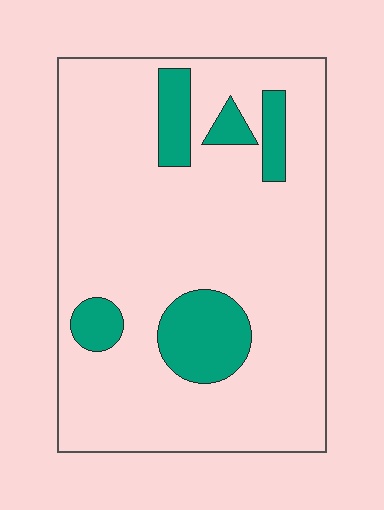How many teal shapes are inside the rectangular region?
5.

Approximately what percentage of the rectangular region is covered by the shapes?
Approximately 15%.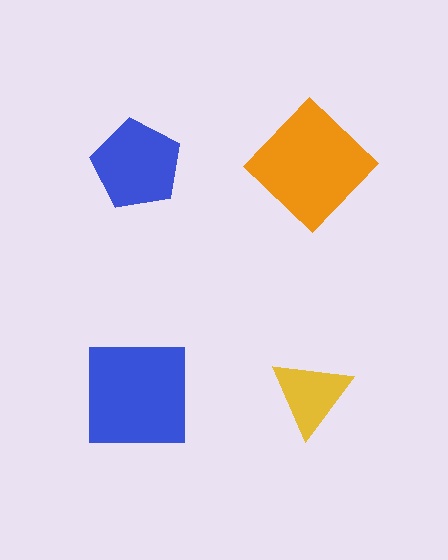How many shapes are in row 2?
2 shapes.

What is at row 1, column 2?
An orange diamond.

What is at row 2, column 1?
A blue square.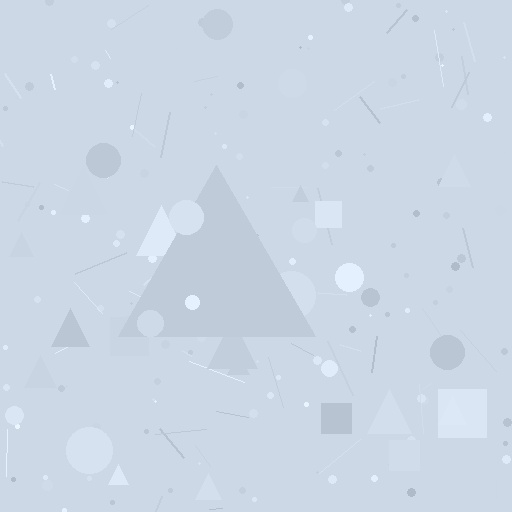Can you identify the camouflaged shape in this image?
The camouflaged shape is a triangle.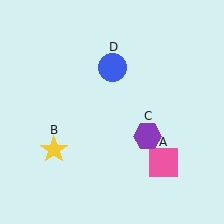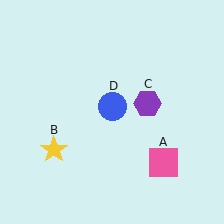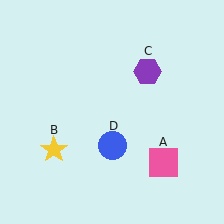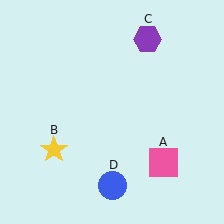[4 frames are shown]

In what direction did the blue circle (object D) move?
The blue circle (object D) moved down.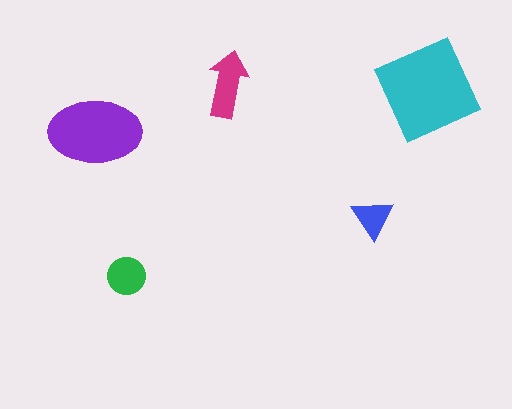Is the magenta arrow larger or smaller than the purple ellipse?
Smaller.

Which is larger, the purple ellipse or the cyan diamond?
The cyan diamond.